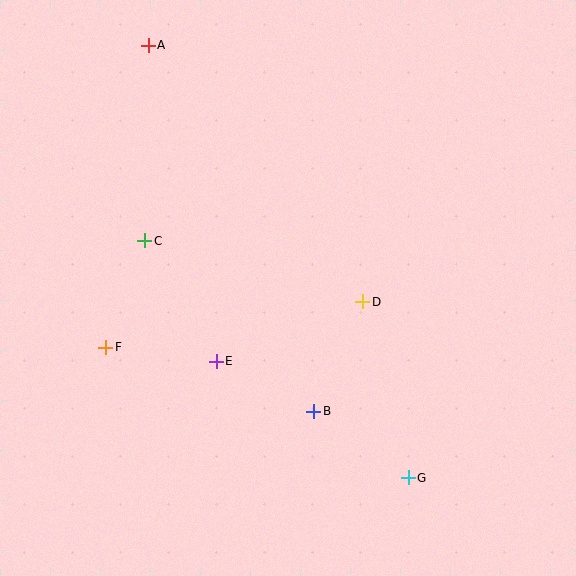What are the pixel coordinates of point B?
Point B is at (314, 411).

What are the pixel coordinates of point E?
Point E is at (216, 361).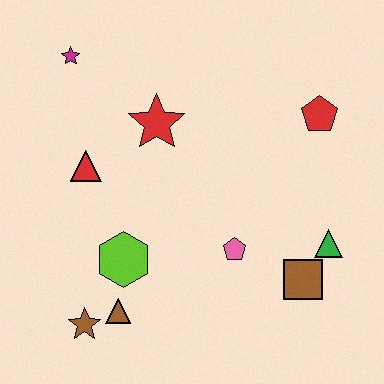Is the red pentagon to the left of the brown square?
No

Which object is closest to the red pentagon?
The green triangle is closest to the red pentagon.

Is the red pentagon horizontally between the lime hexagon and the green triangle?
Yes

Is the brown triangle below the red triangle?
Yes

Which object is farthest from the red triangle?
The green triangle is farthest from the red triangle.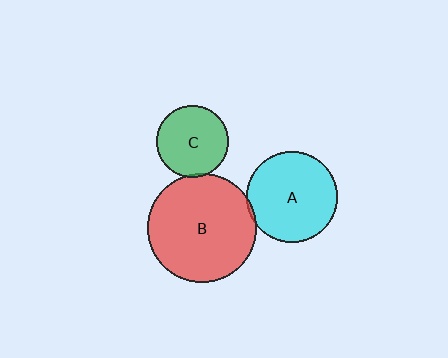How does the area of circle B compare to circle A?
Approximately 1.4 times.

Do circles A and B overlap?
Yes.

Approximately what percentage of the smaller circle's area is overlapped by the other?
Approximately 5%.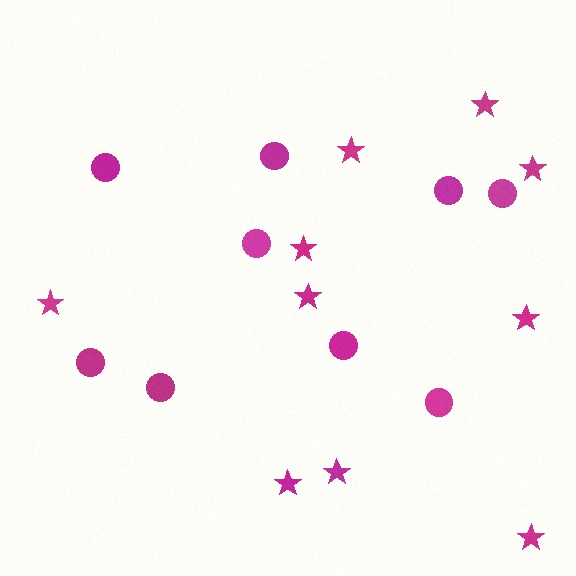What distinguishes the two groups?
There are 2 groups: one group of circles (9) and one group of stars (10).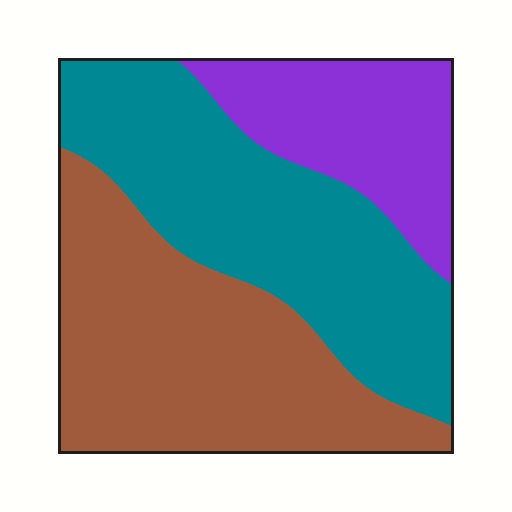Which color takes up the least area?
Purple, at roughly 20%.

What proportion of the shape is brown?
Brown covers about 40% of the shape.